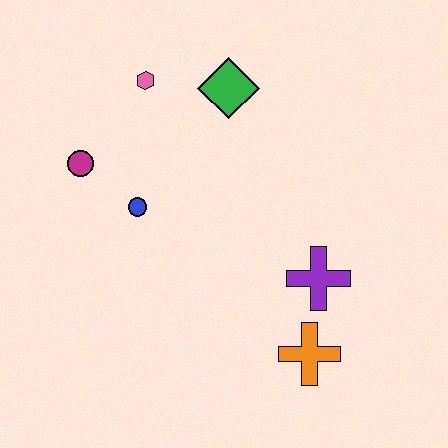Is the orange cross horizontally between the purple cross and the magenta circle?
Yes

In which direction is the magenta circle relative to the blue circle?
The magenta circle is to the left of the blue circle.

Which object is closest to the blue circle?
The magenta circle is closest to the blue circle.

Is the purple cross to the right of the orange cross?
Yes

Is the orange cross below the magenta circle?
Yes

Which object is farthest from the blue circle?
The orange cross is farthest from the blue circle.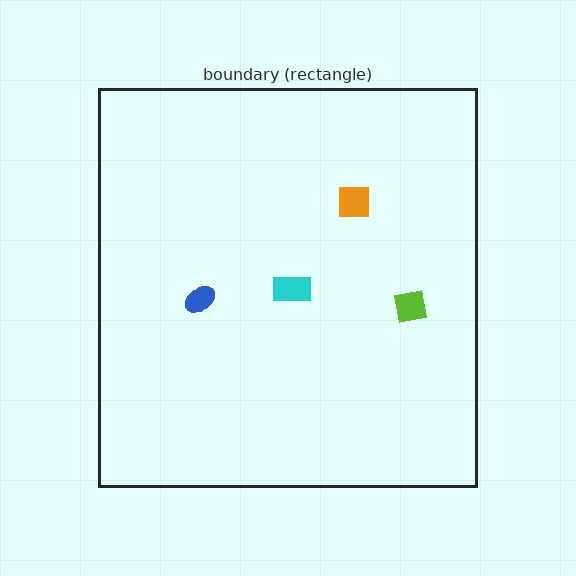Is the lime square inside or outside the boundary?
Inside.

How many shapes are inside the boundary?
4 inside, 0 outside.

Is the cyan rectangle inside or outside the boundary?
Inside.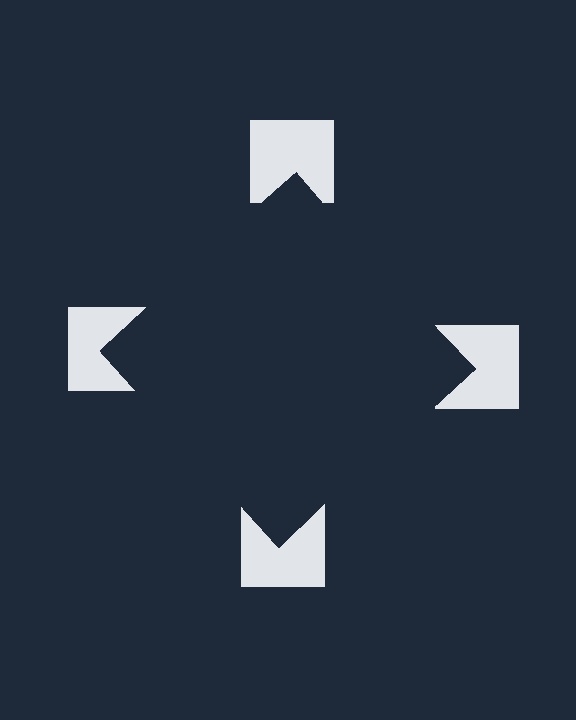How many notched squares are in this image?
There are 4 — one at each vertex of the illusory square.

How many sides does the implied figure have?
4 sides.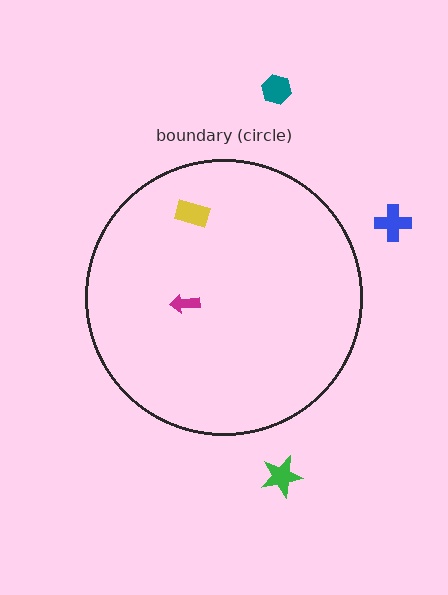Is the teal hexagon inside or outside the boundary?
Outside.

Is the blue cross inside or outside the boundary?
Outside.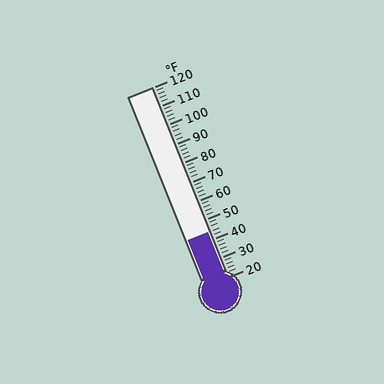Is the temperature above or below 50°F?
The temperature is below 50°F.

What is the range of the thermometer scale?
The thermometer scale ranges from 20°F to 120°F.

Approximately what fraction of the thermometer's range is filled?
The thermometer is filled to approximately 25% of its range.